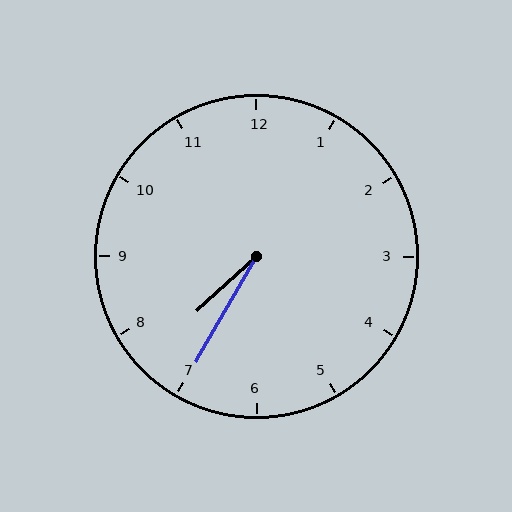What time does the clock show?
7:35.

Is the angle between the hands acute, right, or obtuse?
It is acute.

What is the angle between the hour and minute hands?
Approximately 18 degrees.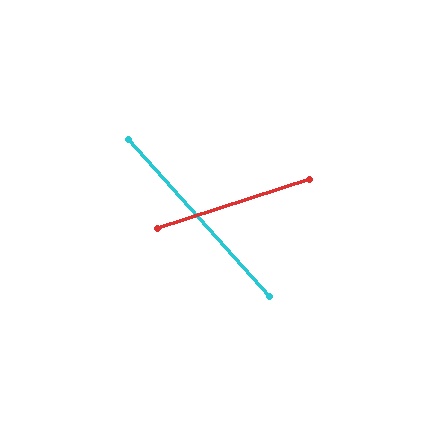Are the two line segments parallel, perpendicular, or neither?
Neither parallel nor perpendicular — they differ by about 66°.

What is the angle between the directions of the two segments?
Approximately 66 degrees.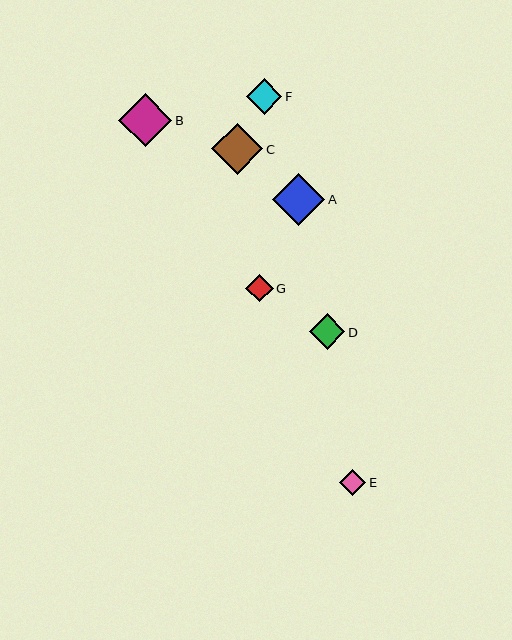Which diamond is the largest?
Diamond B is the largest with a size of approximately 53 pixels.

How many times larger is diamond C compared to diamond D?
Diamond C is approximately 1.4 times the size of diamond D.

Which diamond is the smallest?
Diamond E is the smallest with a size of approximately 26 pixels.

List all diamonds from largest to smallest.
From largest to smallest: B, A, C, F, D, G, E.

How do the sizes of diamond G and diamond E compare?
Diamond G and diamond E are approximately the same size.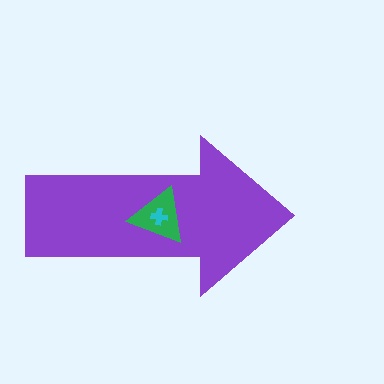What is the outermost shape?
The purple arrow.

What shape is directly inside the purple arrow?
The green triangle.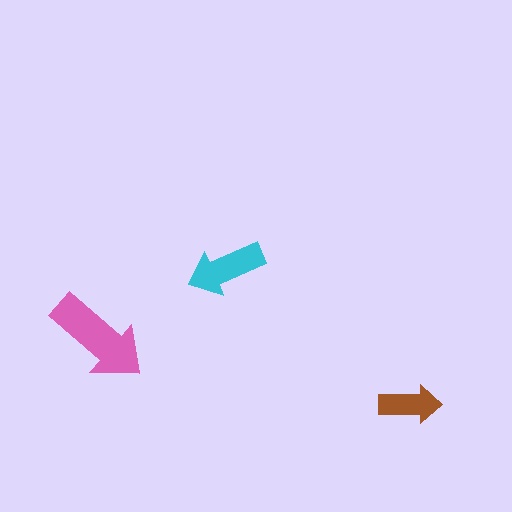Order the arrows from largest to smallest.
the pink one, the cyan one, the brown one.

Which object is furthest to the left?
The pink arrow is leftmost.